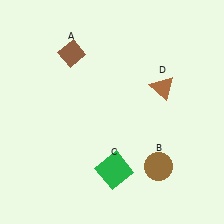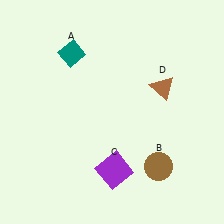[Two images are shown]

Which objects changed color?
A changed from brown to teal. C changed from green to purple.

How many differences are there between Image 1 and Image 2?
There are 2 differences between the two images.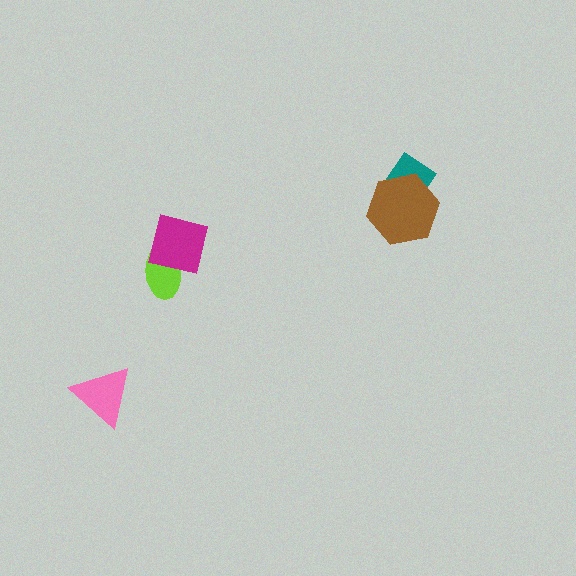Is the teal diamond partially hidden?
Yes, it is partially covered by another shape.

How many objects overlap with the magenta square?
1 object overlaps with the magenta square.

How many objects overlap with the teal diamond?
1 object overlaps with the teal diamond.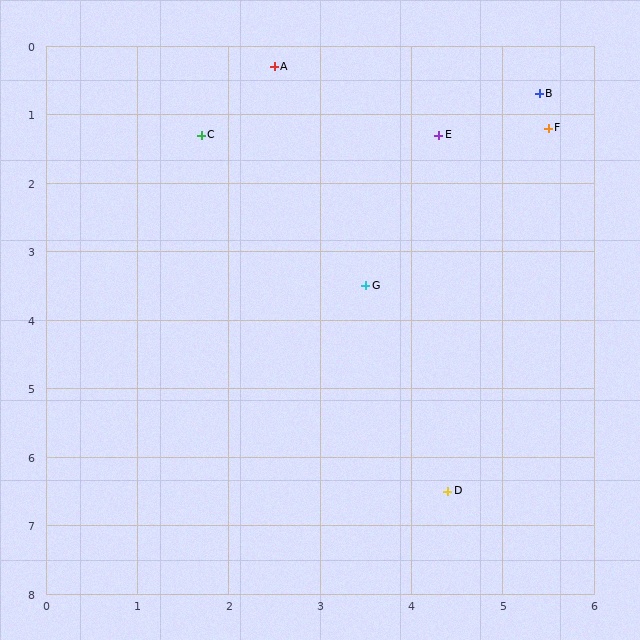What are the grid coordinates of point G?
Point G is at approximately (3.5, 3.5).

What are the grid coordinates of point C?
Point C is at approximately (1.7, 1.3).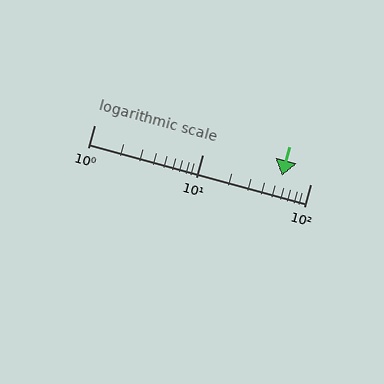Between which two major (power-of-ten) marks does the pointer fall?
The pointer is between 10 and 100.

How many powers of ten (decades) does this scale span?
The scale spans 2 decades, from 1 to 100.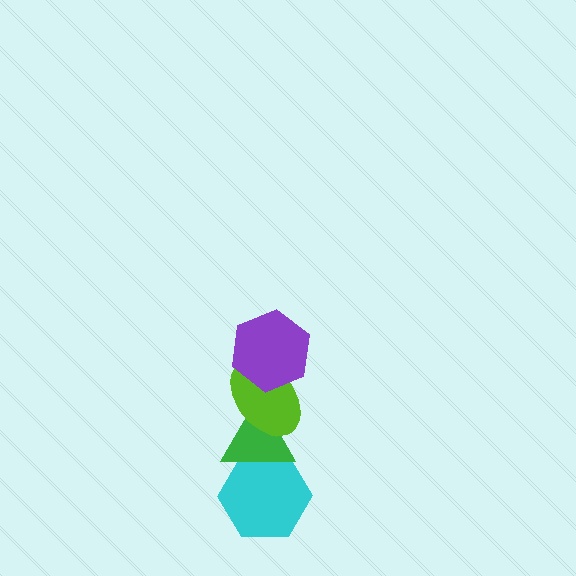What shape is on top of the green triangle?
The lime ellipse is on top of the green triangle.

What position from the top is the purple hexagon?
The purple hexagon is 1st from the top.